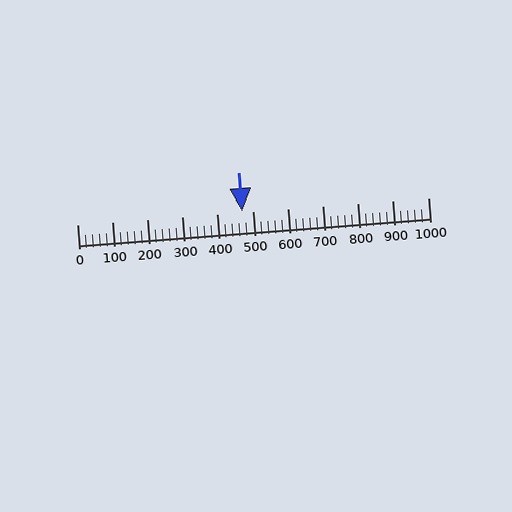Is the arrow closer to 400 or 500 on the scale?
The arrow is closer to 500.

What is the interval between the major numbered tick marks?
The major tick marks are spaced 100 units apart.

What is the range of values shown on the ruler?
The ruler shows values from 0 to 1000.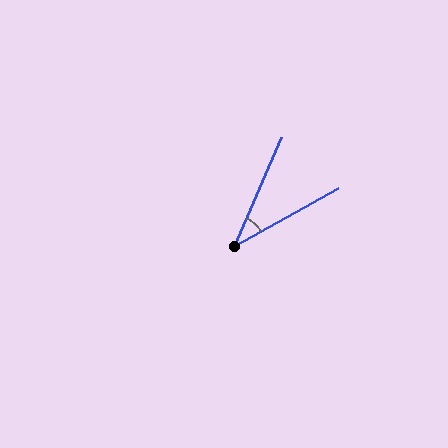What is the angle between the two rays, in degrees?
Approximately 38 degrees.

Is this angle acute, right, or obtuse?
It is acute.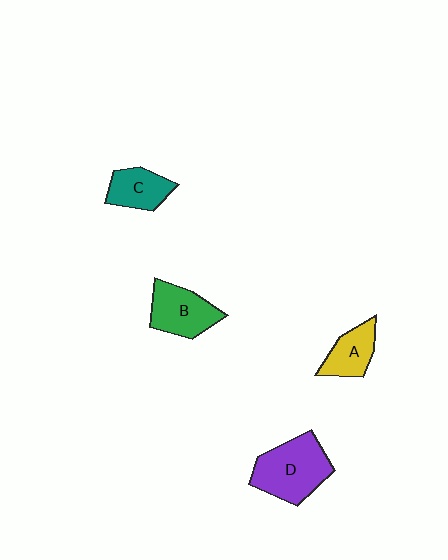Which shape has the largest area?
Shape D (purple).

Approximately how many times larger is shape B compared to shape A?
Approximately 1.3 times.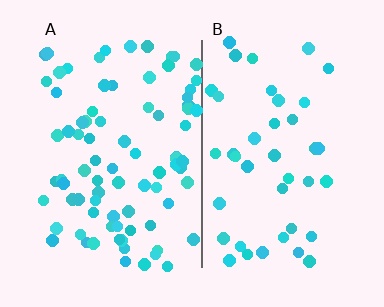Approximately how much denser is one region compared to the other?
Approximately 2.0× — region A over region B.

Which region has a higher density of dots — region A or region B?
A (the left).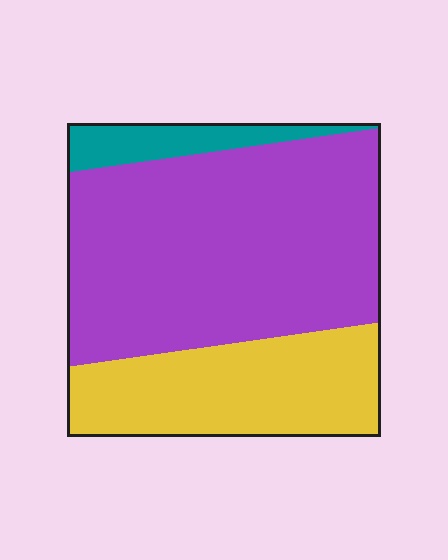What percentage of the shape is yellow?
Yellow covers 29% of the shape.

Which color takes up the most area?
Purple, at roughly 60%.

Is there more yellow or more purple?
Purple.